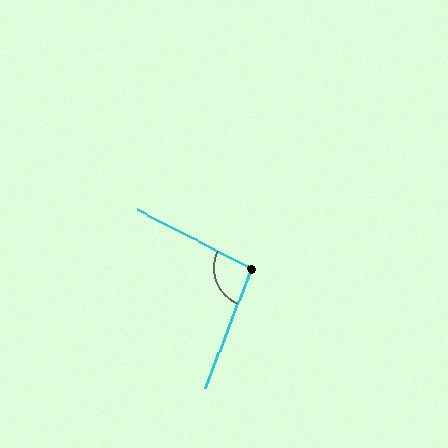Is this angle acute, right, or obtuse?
It is obtuse.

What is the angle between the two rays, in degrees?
Approximately 96 degrees.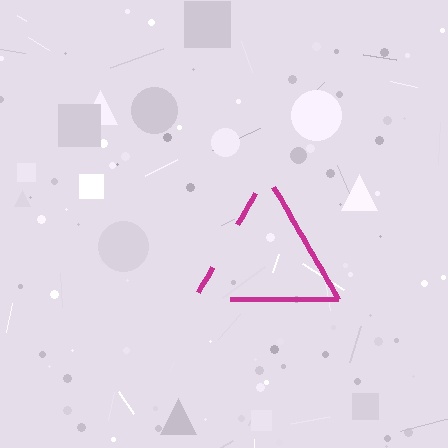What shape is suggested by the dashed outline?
The dashed outline suggests a triangle.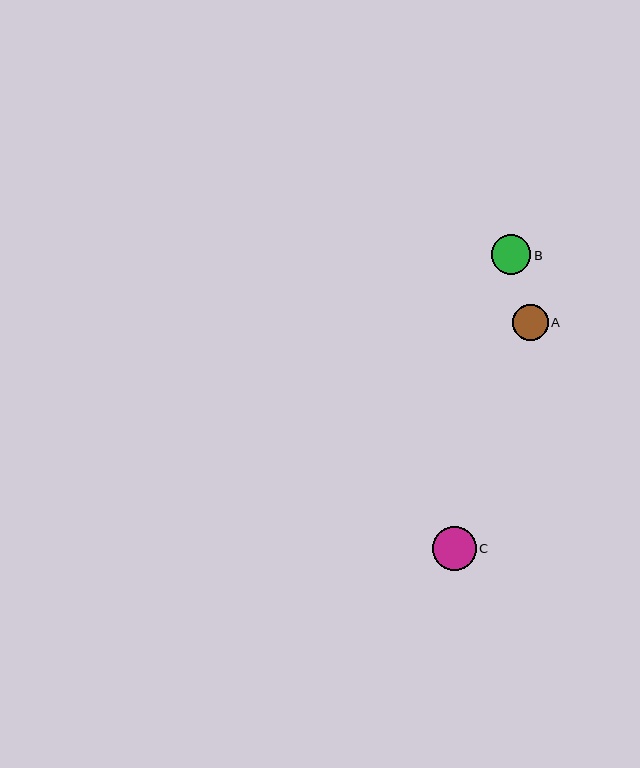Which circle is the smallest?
Circle A is the smallest with a size of approximately 36 pixels.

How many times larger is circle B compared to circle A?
Circle B is approximately 1.1 times the size of circle A.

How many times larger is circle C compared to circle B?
Circle C is approximately 1.1 times the size of circle B.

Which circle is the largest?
Circle C is the largest with a size of approximately 44 pixels.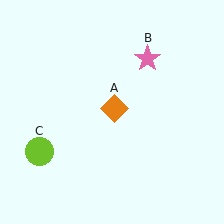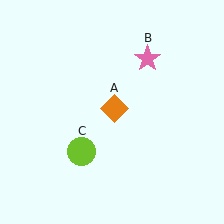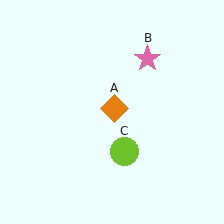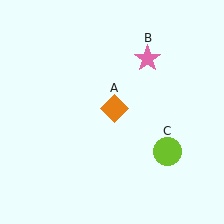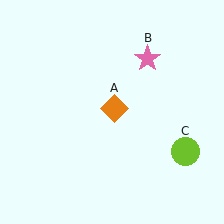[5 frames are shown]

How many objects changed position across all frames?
1 object changed position: lime circle (object C).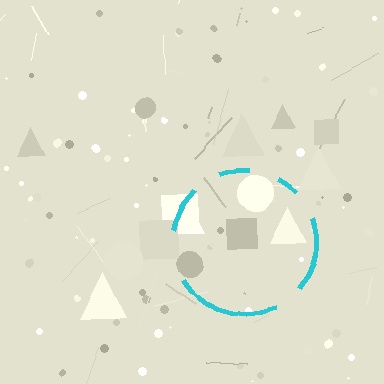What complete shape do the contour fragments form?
The contour fragments form a circle.